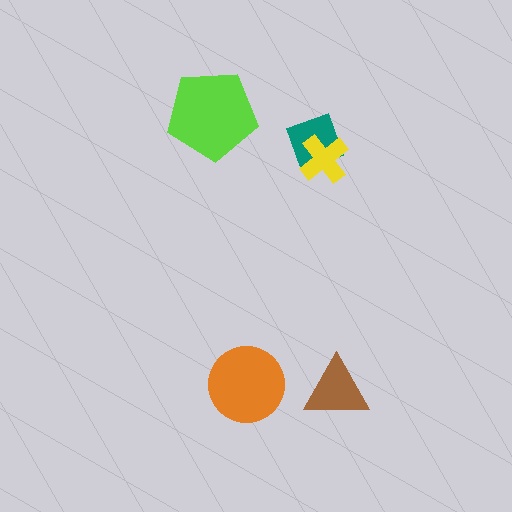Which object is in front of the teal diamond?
The yellow cross is in front of the teal diamond.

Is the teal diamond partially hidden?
Yes, it is partially covered by another shape.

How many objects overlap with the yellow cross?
1 object overlaps with the yellow cross.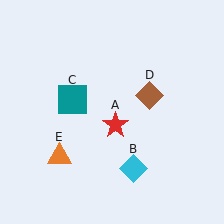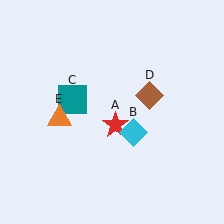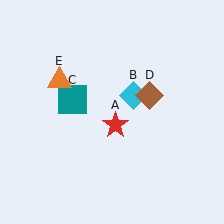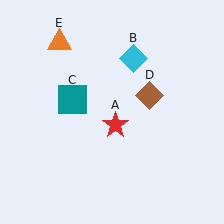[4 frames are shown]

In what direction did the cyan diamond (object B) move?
The cyan diamond (object B) moved up.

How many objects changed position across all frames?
2 objects changed position: cyan diamond (object B), orange triangle (object E).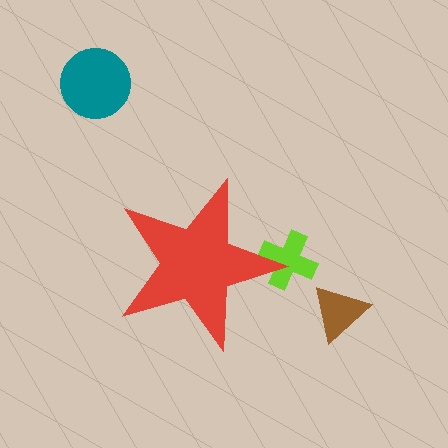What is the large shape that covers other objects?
A red star.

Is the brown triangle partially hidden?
No, the brown triangle is fully visible.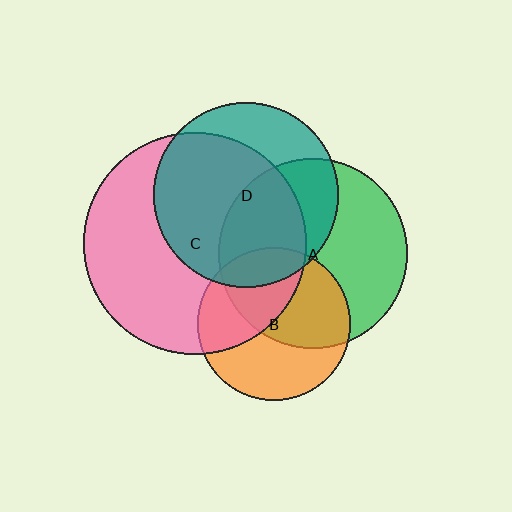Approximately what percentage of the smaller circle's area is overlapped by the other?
Approximately 35%.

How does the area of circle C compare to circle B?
Approximately 2.1 times.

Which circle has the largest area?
Circle C (pink).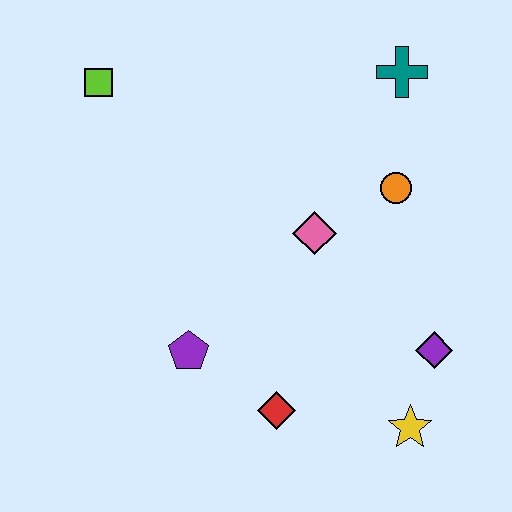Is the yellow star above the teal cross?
No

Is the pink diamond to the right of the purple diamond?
No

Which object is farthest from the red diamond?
The lime square is farthest from the red diamond.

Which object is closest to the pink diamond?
The orange circle is closest to the pink diamond.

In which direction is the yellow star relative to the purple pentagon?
The yellow star is to the right of the purple pentagon.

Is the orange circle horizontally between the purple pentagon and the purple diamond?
Yes